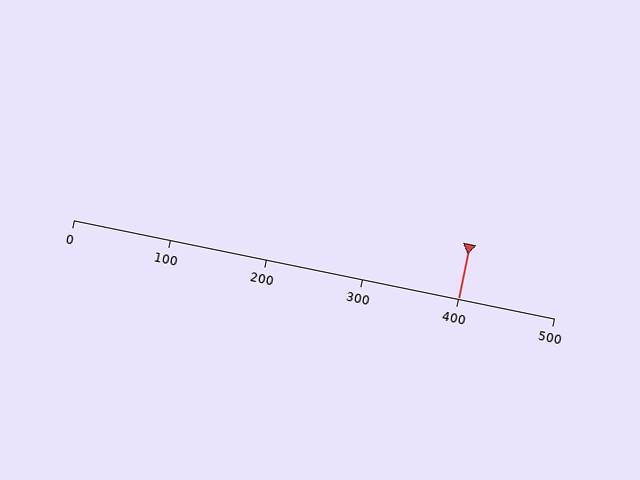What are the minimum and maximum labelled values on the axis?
The axis runs from 0 to 500.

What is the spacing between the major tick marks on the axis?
The major ticks are spaced 100 apart.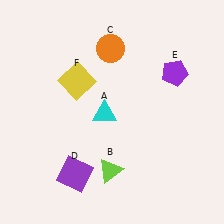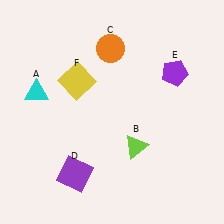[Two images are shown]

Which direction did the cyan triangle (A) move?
The cyan triangle (A) moved left.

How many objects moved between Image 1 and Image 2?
2 objects moved between the two images.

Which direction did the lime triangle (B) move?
The lime triangle (B) moved right.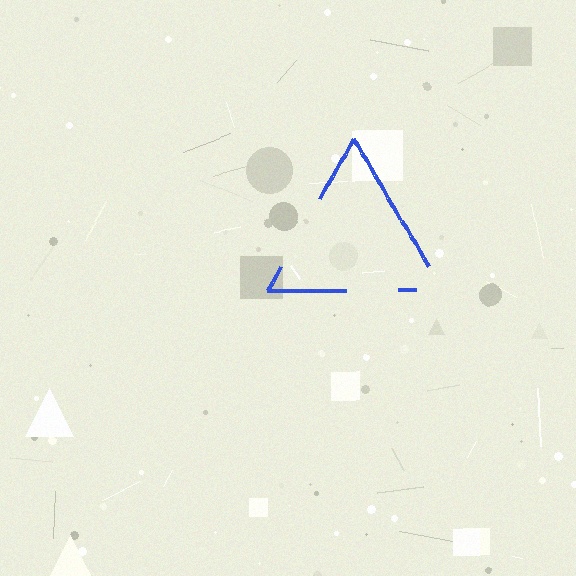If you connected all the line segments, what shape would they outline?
They would outline a triangle.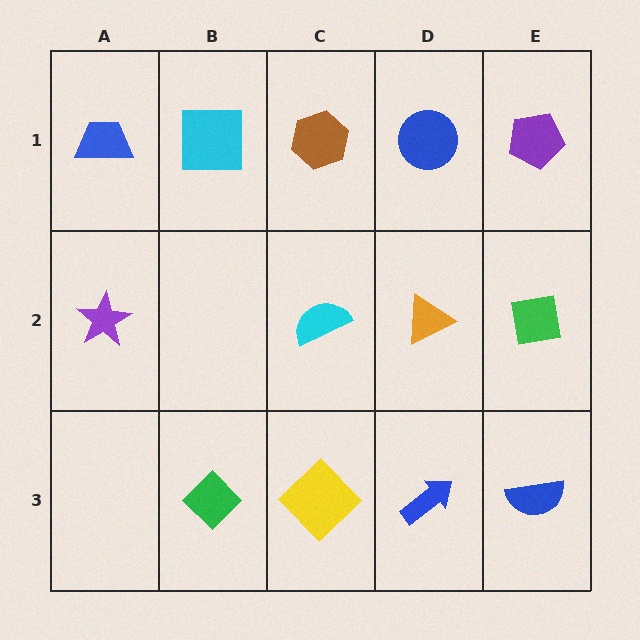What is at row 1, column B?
A cyan square.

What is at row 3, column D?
A blue arrow.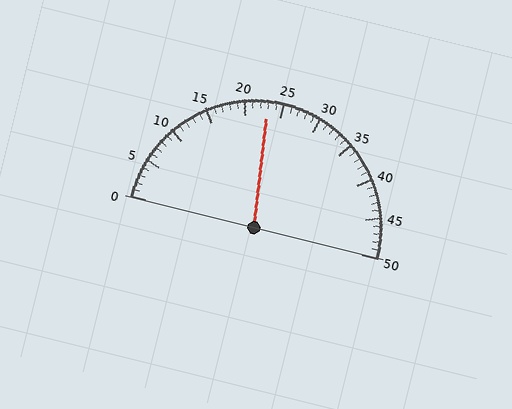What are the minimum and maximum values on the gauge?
The gauge ranges from 0 to 50.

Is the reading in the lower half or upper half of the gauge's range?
The reading is in the lower half of the range (0 to 50).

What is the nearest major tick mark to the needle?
The nearest major tick mark is 25.